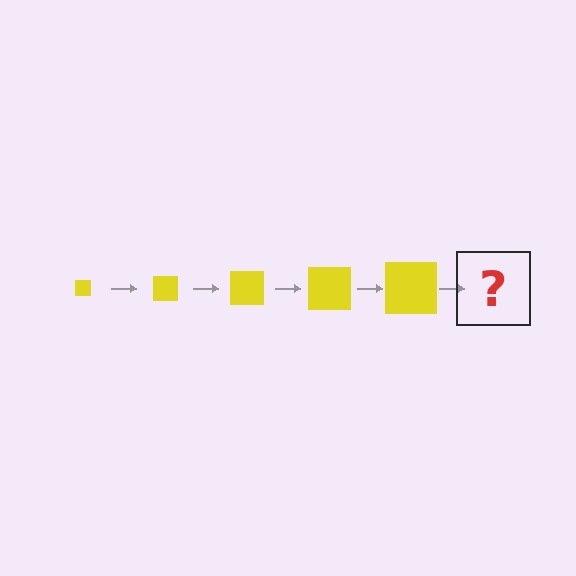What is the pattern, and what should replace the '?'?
The pattern is that the square gets progressively larger each step. The '?' should be a yellow square, larger than the previous one.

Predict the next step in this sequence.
The next step is a yellow square, larger than the previous one.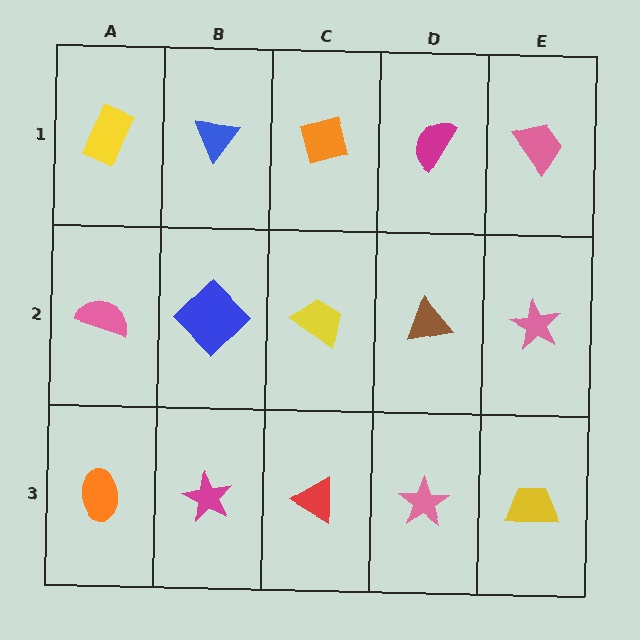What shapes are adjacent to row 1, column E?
A pink star (row 2, column E), a magenta semicircle (row 1, column D).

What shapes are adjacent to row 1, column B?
A blue diamond (row 2, column B), a yellow rectangle (row 1, column A), an orange square (row 1, column C).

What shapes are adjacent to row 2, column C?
An orange square (row 1, column C), a red triangle (row 3, column C), a blue diamond (row 2, column B), a brown triangle (row 2, column D).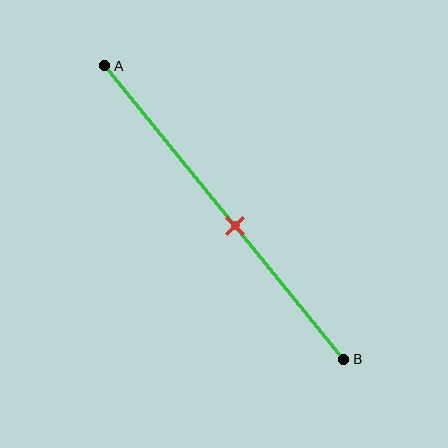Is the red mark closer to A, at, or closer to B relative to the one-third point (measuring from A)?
The red mark is closer to point B than the one-third point of segment AB.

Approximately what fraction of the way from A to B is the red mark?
The red mark is approximately 55% of the way from A to B.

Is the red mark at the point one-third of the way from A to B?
No, the mark is at about 55% from A, not at the 33% one-third point.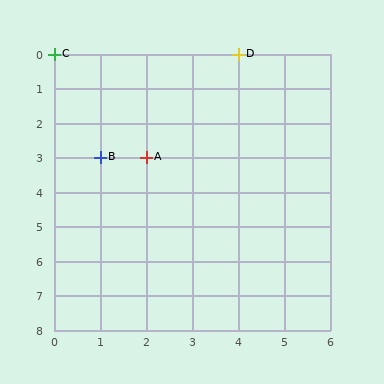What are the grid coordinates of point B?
Point B is at grid coordinates (1, 3).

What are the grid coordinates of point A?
Point A is at grid coordinates (2, 3).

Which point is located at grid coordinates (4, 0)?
Point D is at (4, 0).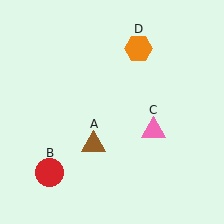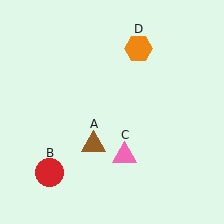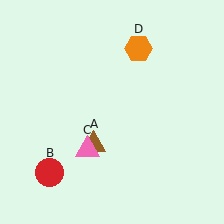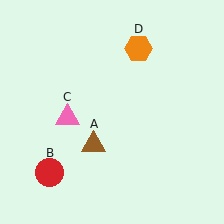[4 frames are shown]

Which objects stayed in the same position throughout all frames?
Brown triangle (object A) and red circle (object B) and orange hexagon (object D) remained stationary.